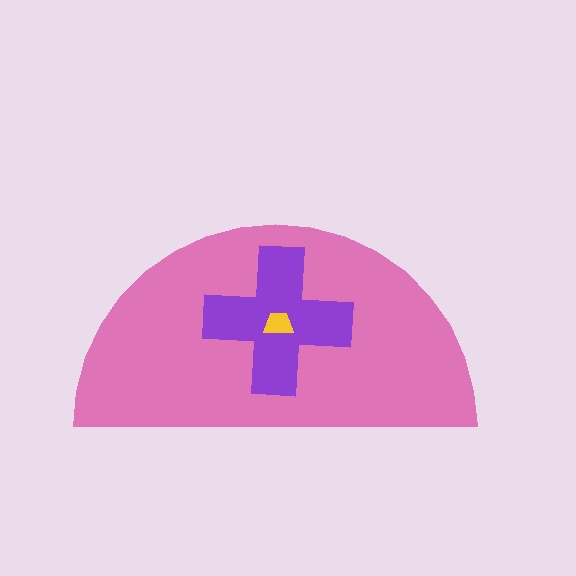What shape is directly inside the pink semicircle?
The purple cross.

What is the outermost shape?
The pink semicircle.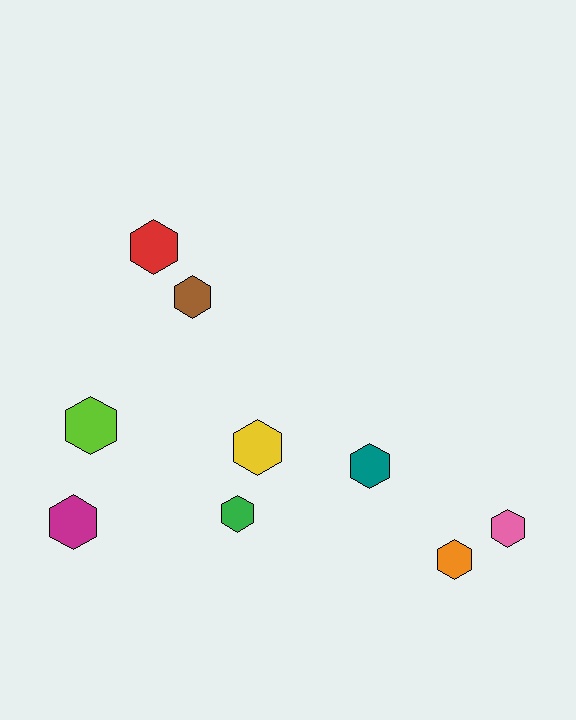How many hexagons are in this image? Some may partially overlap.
There are 9 hexagons.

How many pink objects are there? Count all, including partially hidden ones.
There is 1 pink object.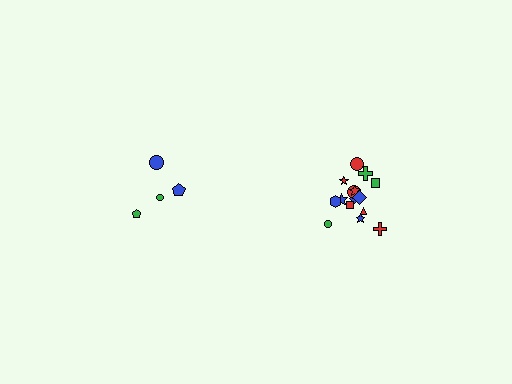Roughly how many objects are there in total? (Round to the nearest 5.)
Roughly 20 objects in total.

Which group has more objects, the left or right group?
The right group.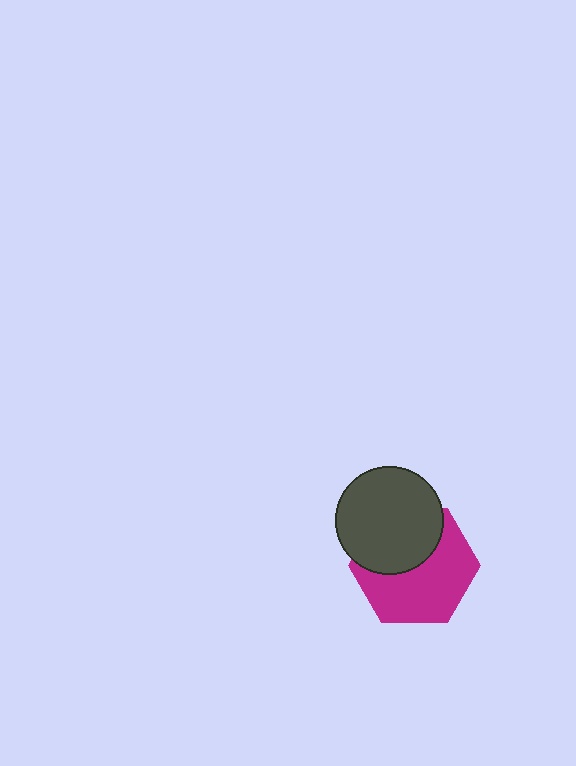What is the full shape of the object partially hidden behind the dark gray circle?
The partially hidden object is a magenta hexagon.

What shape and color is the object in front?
The object in front is a dark gray circle.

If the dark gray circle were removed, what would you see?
You would see the complete magenta hexagon.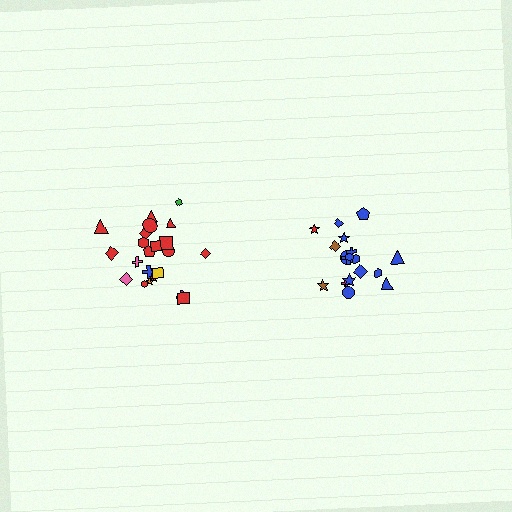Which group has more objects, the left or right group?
The left group.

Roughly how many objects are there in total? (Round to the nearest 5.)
Roughly 40 objects in total.